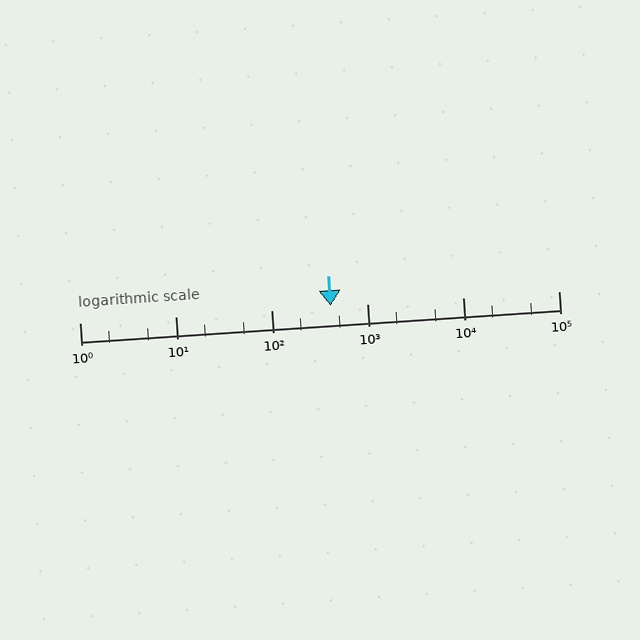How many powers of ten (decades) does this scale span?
The scale spans 5 decades, from 1 to 100000.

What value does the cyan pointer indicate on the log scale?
The pointer indicates approximately 420.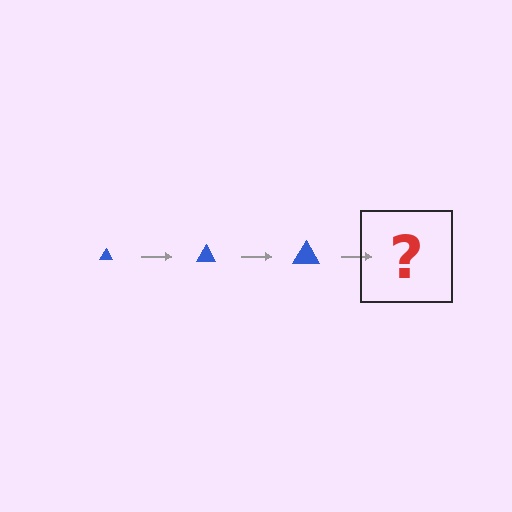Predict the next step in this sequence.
The next step is a blue triangle, larger than the previous one.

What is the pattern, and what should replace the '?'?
The pattern is that the triangle gets progressively larger each step. The '?' should be a blue triangle, larger than the previous one.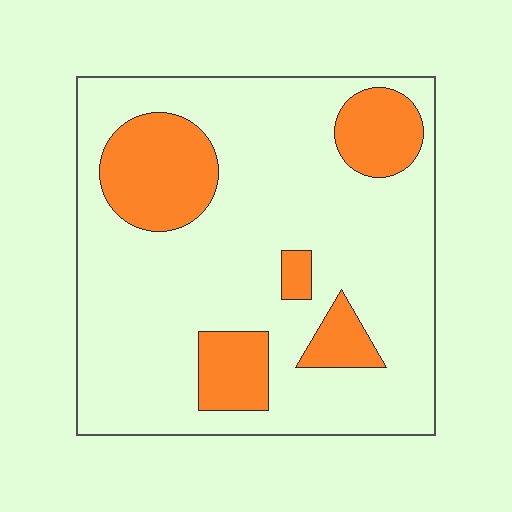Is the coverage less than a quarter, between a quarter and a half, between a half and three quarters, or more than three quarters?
Less than a quarter.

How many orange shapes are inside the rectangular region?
5.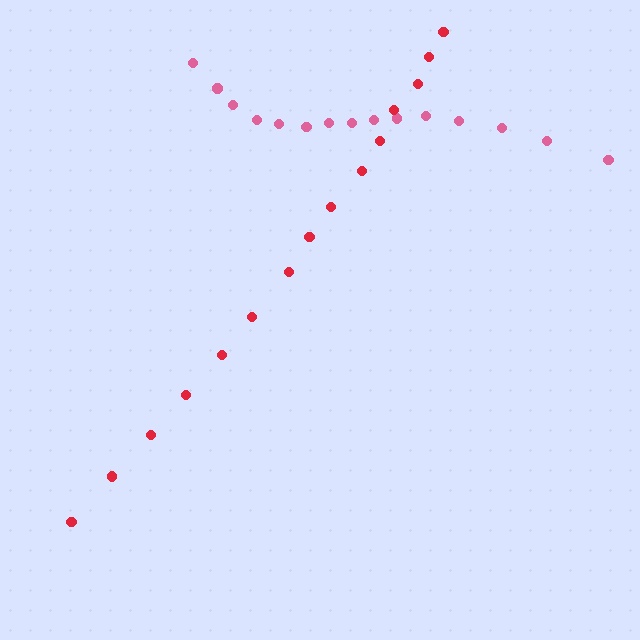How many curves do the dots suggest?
There are 2 distinct paths.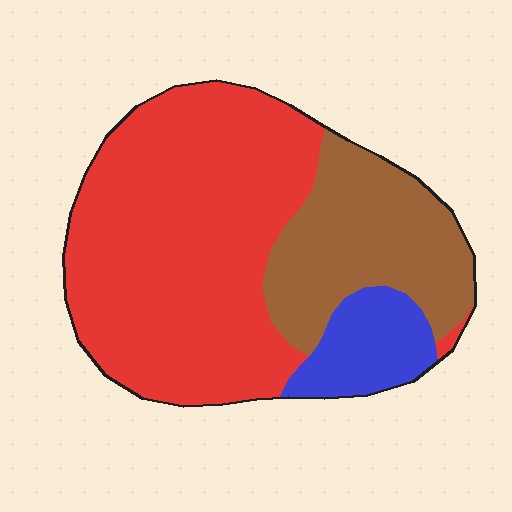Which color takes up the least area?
Blue, at roughly 10%.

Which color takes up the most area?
Red, at roughly 60%.